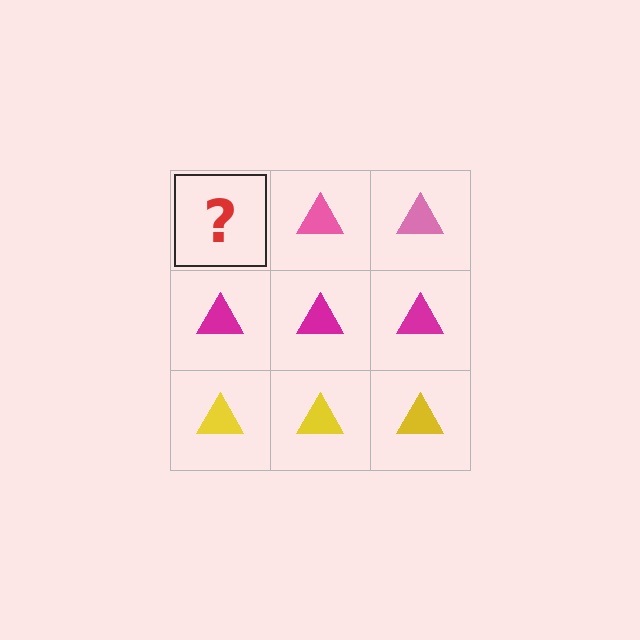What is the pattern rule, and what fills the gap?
The rule is that each row has a consistent color. The gap should be filled with a pink triangle.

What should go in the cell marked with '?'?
The missing cell should contain a pink triangle.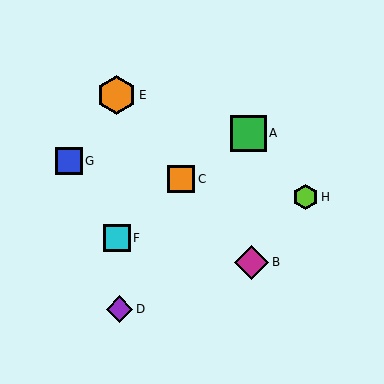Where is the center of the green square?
The center of the green square is at (248, 133).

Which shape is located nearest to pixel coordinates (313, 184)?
The lime hexagon (labeled H) at (305, 197) is nearest to that location.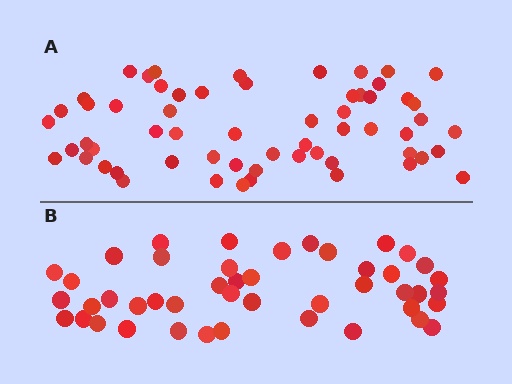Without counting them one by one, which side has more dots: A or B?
Region A (the top region) has more dots.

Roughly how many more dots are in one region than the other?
Region A has approximately 15 more dots than region B.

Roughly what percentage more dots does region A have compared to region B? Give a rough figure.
About 35% more.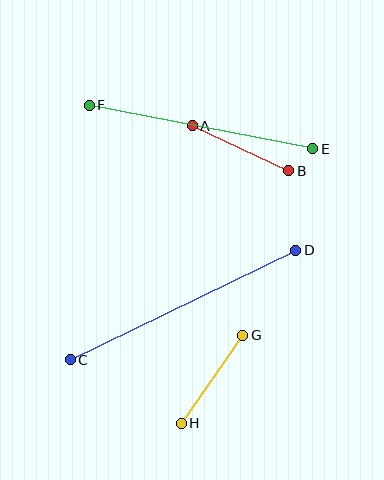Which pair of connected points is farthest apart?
Points C and D are farthest apart.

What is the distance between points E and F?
The distance is approximately 227 pixels.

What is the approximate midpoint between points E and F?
The midpoint is at approximately (201, 127) pixels.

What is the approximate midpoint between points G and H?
The midpoint is at approximately (212, 379) pixels.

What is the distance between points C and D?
The distance is approximately 250 pixels.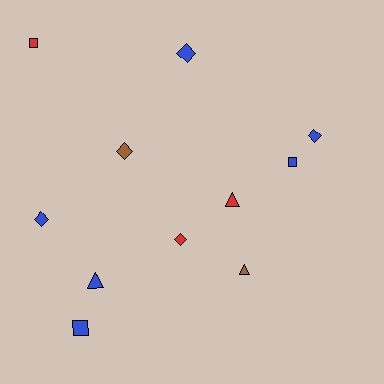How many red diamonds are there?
There is 1 red diamond.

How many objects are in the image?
There are 11 objects.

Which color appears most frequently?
Blue, with 6 objects.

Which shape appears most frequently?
Diamond, with 5 objects.